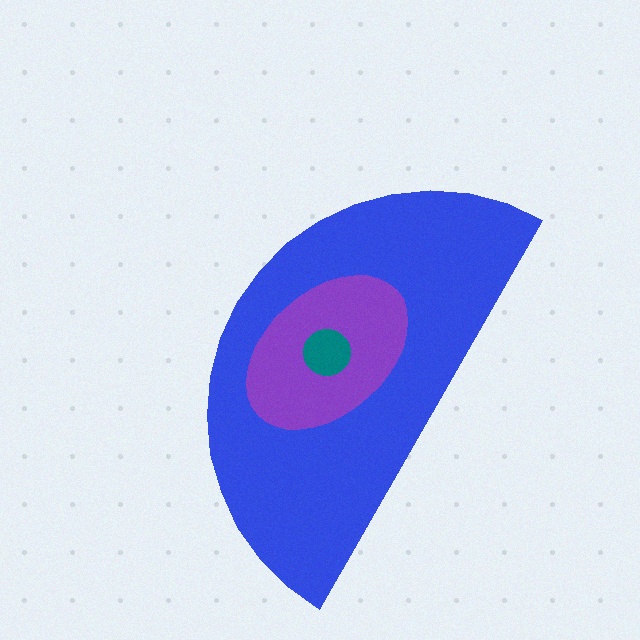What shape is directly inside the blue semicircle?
The purple ellipse.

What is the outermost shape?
The blue semicircle.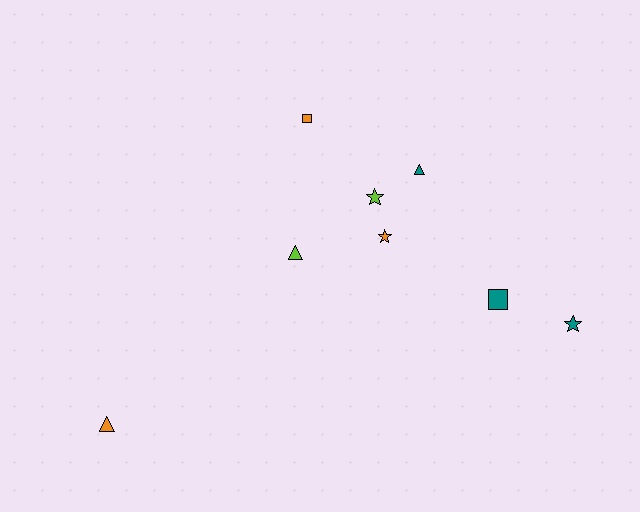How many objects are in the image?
There are 8 objects.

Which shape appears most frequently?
Star, with 3 objects.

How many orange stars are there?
There is 1 orange star.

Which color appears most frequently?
Orange, with 3 objects.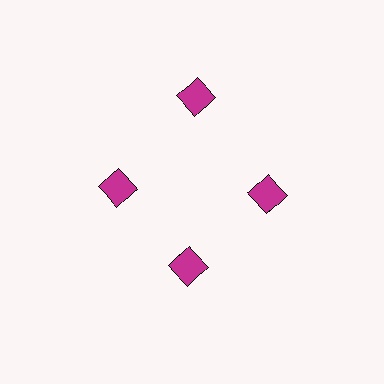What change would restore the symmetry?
The symmetry would be restored by moving it inward, back onto the ring so that all 4 squares sit at equal angles and equal distance from the center.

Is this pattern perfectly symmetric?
No. The 4 magenta squares are arranged in a ring, but one element near the 12 o'clock position is pushed outward from the center, breaking the 4-fold rotational symmetry.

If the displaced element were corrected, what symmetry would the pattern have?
It would have 4-fold rotational symmetry — the pattern would map onto itself every 90 degrees.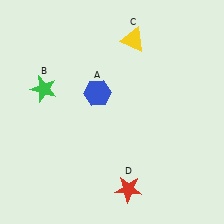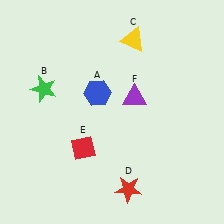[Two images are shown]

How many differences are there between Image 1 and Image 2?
There are 2 differences between the two images.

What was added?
A red diamond (E), a purple triangle (F) were added in Image 2.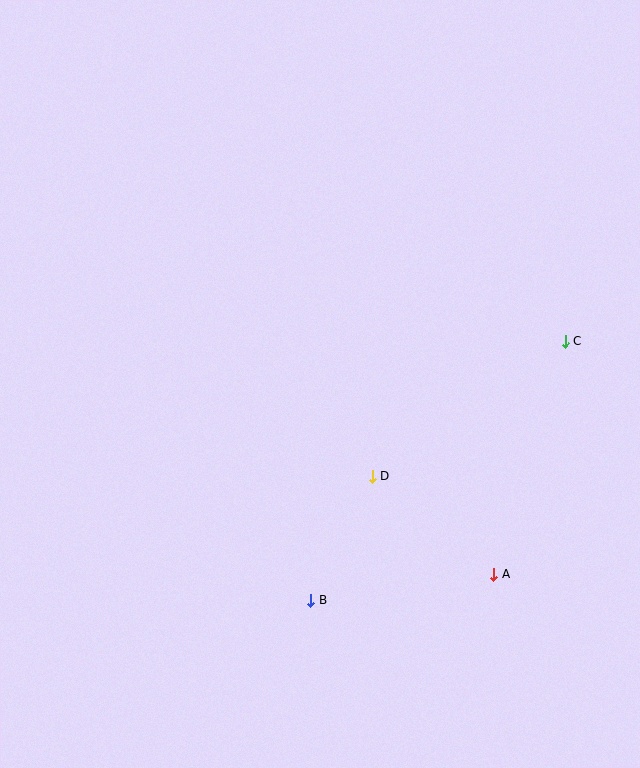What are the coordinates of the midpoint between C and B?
The midpoint between C and B is at (438, 471).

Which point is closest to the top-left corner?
Point D is closest to the top-left corner.